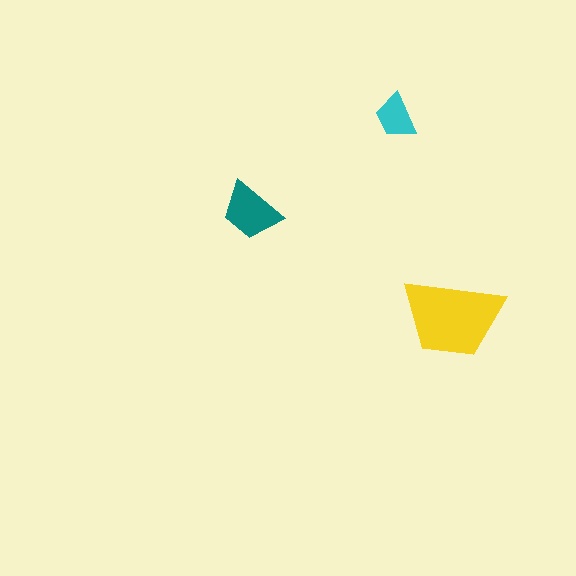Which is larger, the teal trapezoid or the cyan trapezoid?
The teal one.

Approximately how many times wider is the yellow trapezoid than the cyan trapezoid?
About 2 times wider.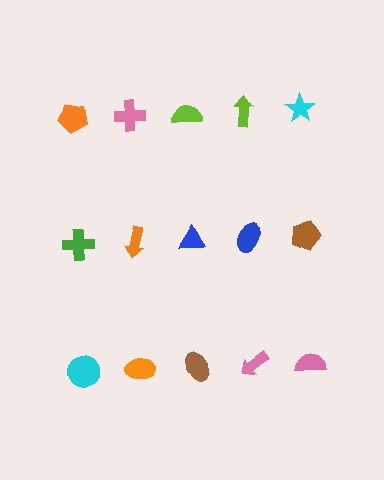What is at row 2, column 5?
A brown pentagon.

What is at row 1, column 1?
An orange pentagon.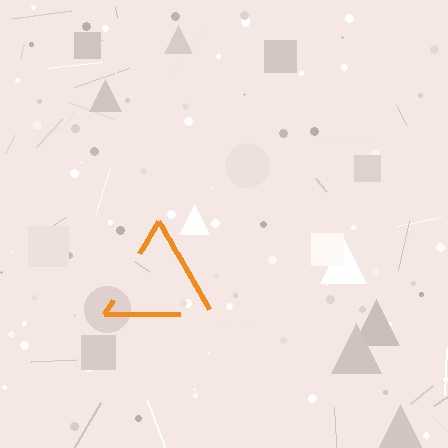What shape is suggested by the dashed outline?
The dashed outline suggests a triangle.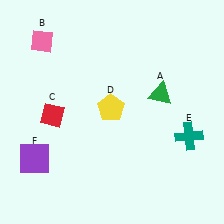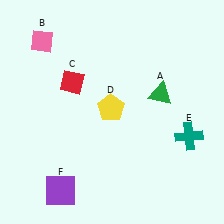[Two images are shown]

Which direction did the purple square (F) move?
The purple square (F) moved down.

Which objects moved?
The objects that moved are: the red diamond (C), the purple square (F).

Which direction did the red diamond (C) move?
The red diamond (C) moved up.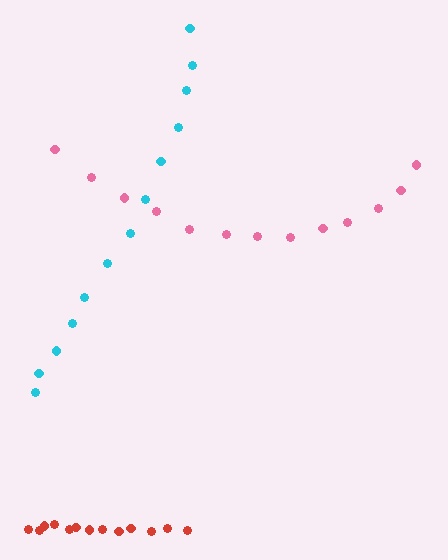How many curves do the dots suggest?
There are 3 distinct paths.